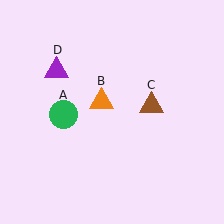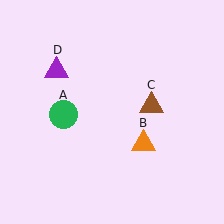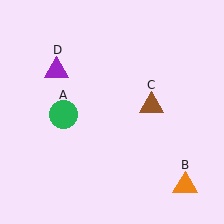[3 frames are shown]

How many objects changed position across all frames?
1 object changed position: orange triangle (object B).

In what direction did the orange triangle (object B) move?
The orange triangle (object B) moved down and to the right.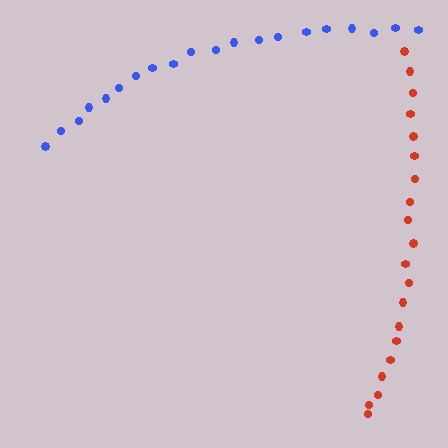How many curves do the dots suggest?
There are 2 distinct paths.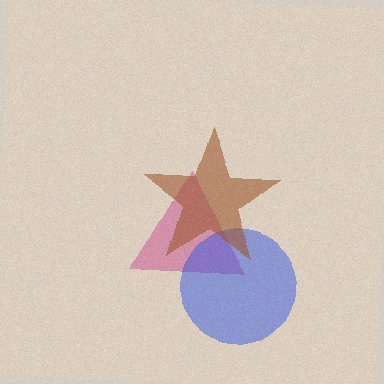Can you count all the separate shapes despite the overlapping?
Yes, there are 3 separate shapes.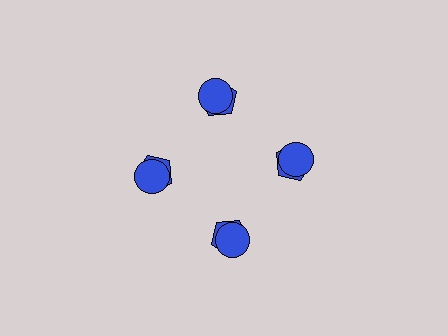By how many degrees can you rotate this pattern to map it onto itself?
The pattern maps onto itself every 90 degrees of rotation.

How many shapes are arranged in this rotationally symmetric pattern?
There are 8 shapes, arranged in 4 groups of 2.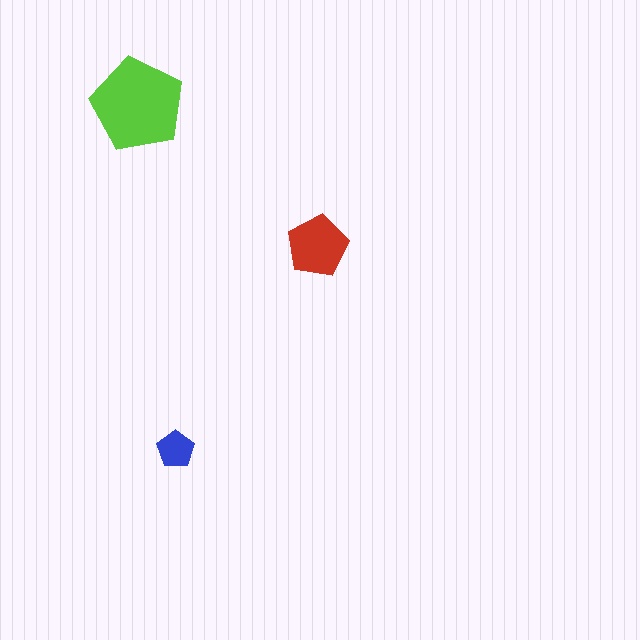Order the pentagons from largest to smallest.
the lime one, the red one, the blue one.